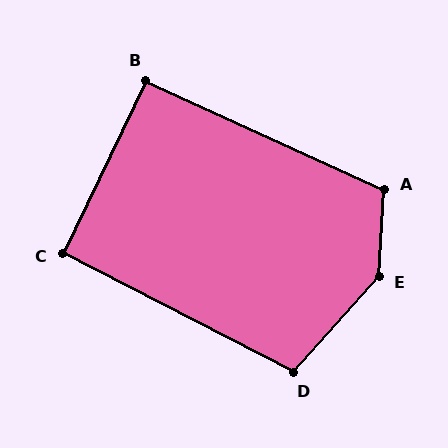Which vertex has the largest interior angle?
E, at approximately 141 degrees.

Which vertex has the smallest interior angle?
B, at approximately 91 degrees.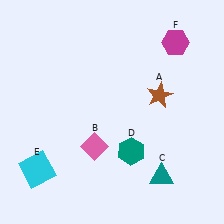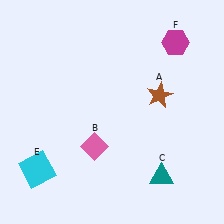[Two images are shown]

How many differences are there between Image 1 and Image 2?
There is 1 difference between the two images.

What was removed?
The teal hexagon (D) was removed in Image 2.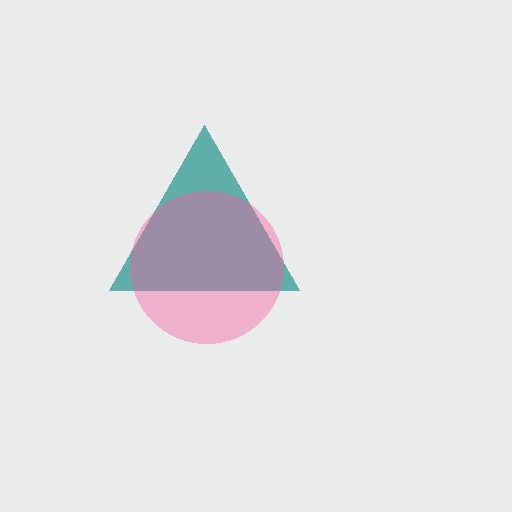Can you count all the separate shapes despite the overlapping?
Yes, there are 2 separate shapes.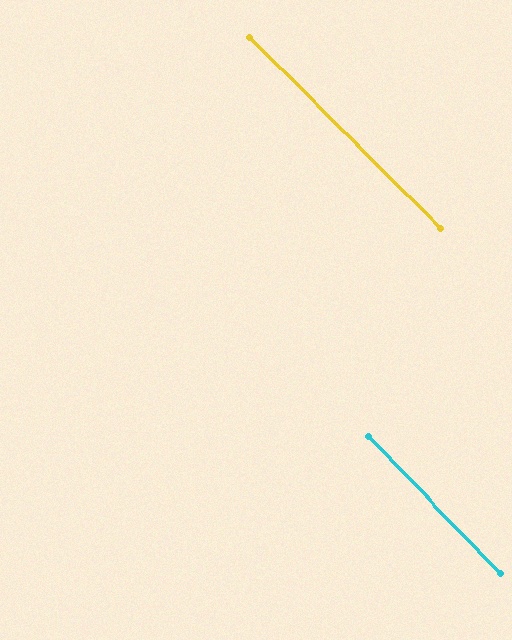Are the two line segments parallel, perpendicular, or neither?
Parallel — their directions differ by only 1.2°.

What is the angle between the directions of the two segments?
Approximately 1 degree.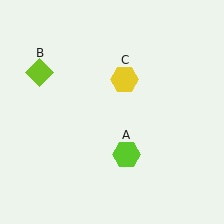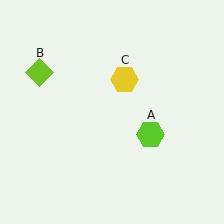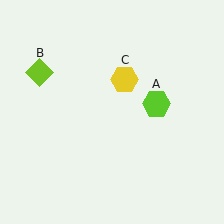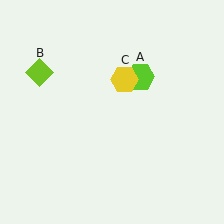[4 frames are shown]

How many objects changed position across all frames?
1 object changed position: lime hexagon (object A).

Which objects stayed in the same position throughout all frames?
Lime diamond (object B) and yellow hexagon (object C) remained stationary.